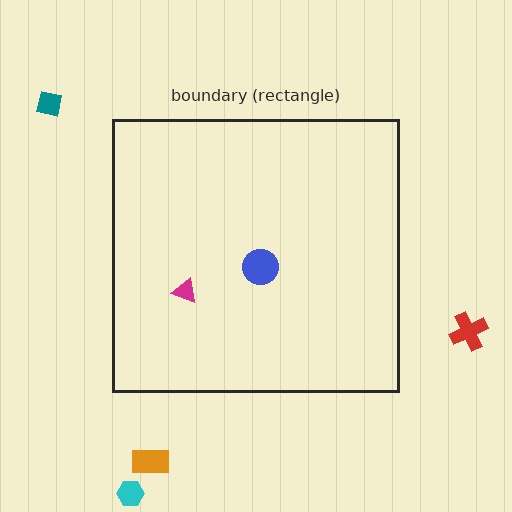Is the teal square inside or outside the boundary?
Outside.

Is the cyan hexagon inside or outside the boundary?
Outside.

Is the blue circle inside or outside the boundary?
Inside.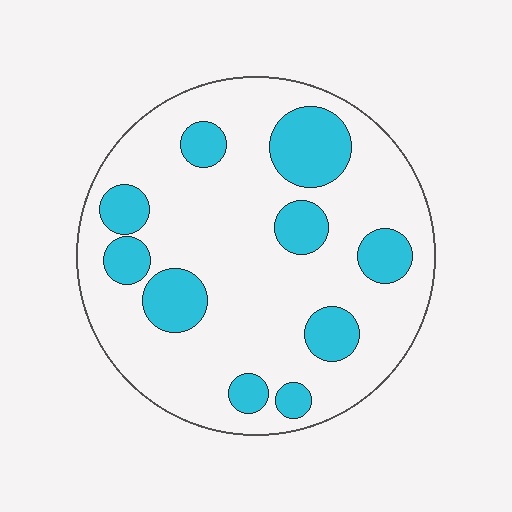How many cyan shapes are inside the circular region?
10.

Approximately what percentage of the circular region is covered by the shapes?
Approximately 25%.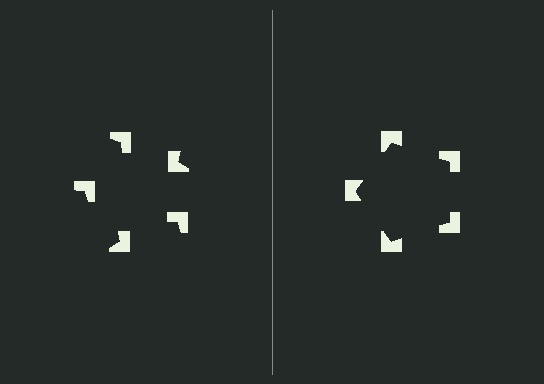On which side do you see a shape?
An illusory pentagon appears on the right side. On the left side the wedge cuts are rotated, so no coherent shape forms.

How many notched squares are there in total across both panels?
10 — 5 on each side.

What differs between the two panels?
The notched squares are positioned identically on both sides; only the wedge orientations differ. On the right they align to a pentagon; on the left they are misaligned.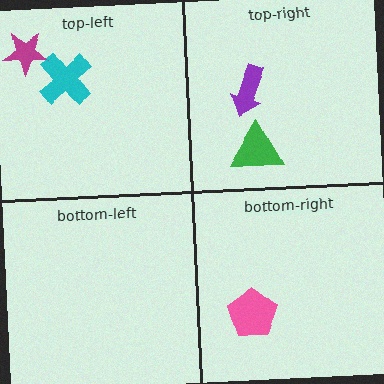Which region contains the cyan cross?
The top-left region.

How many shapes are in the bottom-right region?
1.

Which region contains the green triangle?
The top-right region.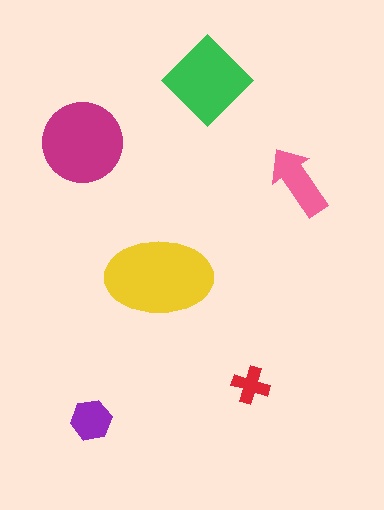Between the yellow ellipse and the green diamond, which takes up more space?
The yellow ellipse.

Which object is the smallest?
The red cross.